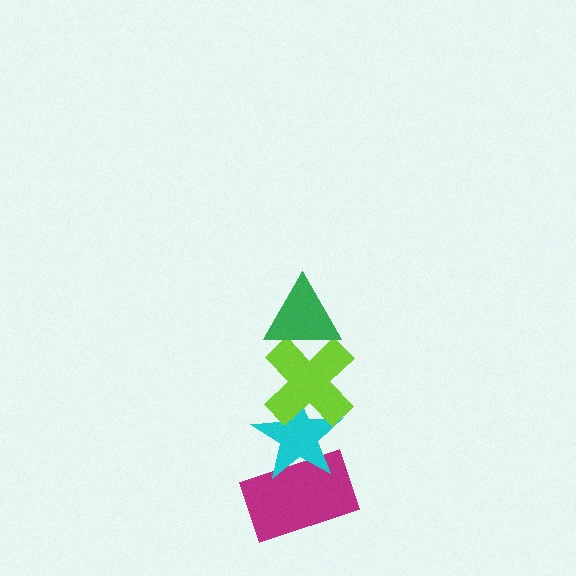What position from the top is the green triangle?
The green triangle is 1st from the top.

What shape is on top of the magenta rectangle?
The cyan star is on top of the magenta rectangle.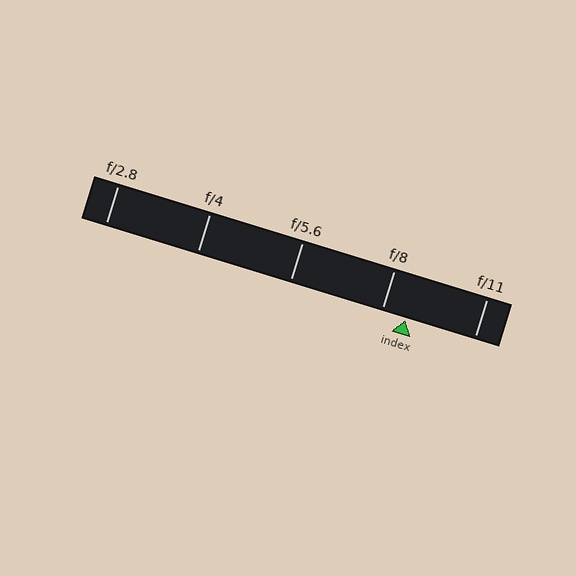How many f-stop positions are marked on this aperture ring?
There are 5 f-stop positions marked.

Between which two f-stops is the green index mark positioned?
The index mark is between f/8 and f/11.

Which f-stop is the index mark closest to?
The index mark is closest to f/8.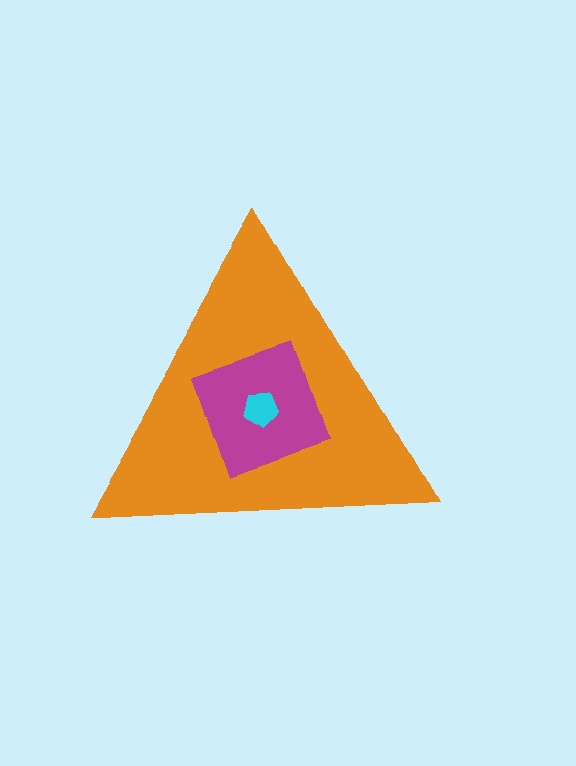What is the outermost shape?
The orange triangle.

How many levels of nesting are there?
3.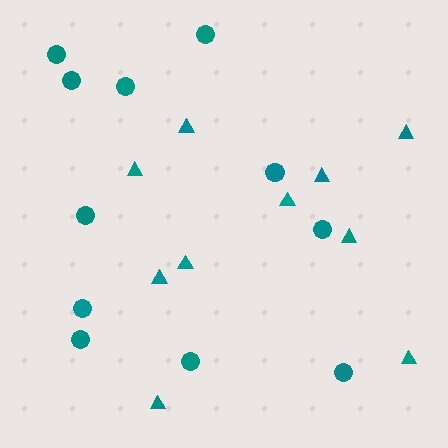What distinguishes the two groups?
There are 2 groups: one group of circles (11) and one group of triangles (10).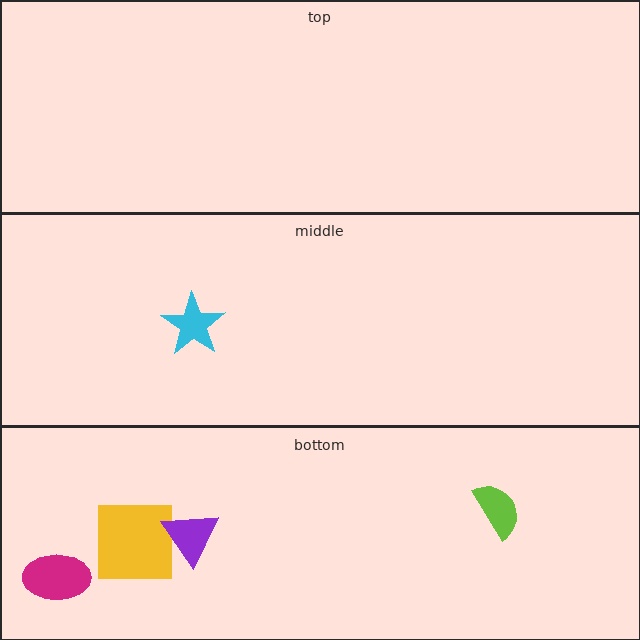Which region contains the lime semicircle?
The bottom region.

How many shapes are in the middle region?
1.